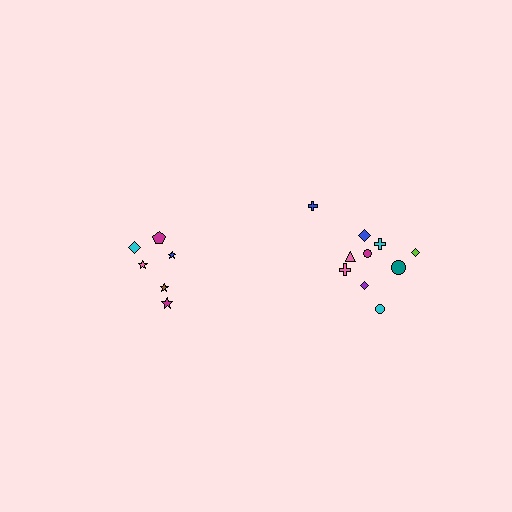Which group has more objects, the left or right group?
The right group.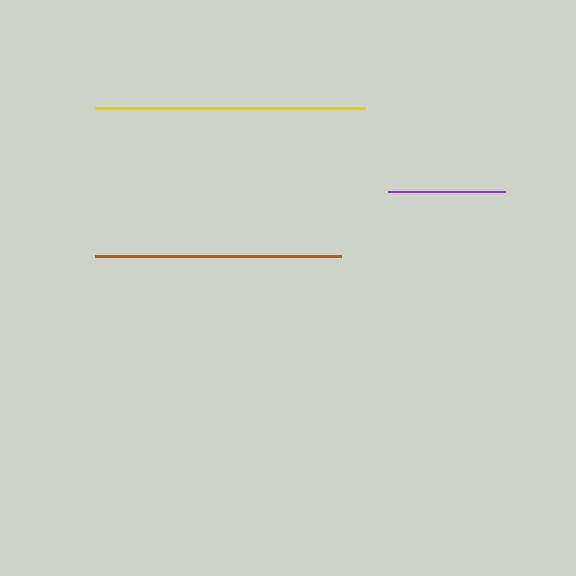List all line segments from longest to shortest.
From longest to shortest: yellow, brown, purple.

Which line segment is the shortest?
The purple line is the shortest at approximately 117 pixels.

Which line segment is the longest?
The yellow line is the longest at approximately 270 pixels.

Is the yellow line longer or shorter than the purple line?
The yellow line is longer than the purple line.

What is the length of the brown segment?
The brown segment is approximately 246 pixels long.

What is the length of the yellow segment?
The yellow segment is approximately 270 pixels long.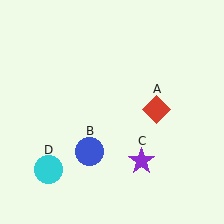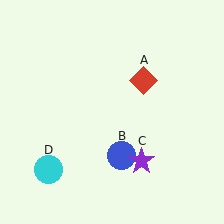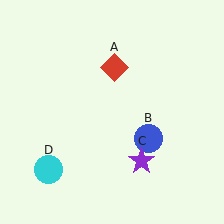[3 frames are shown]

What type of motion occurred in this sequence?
The red diamond (object A), blue circle (object B) rotated counterclockwise around the center of the scene.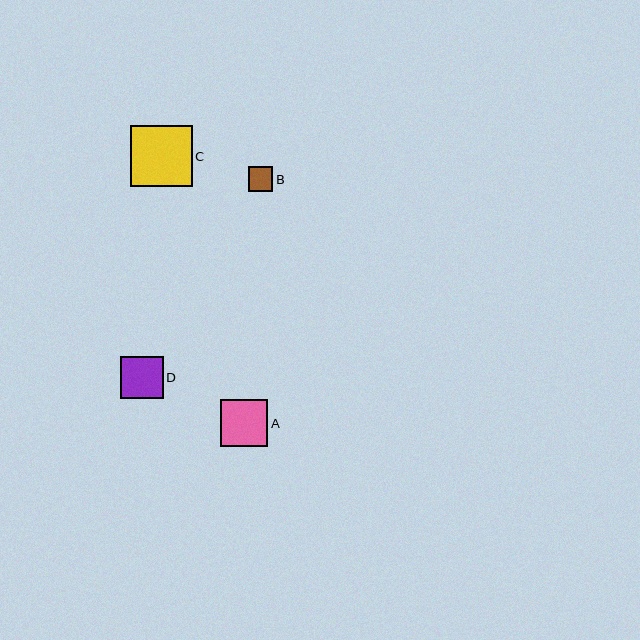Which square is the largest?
Square C is the largest with a size of approximately 61 pixels.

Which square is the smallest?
Square B is the smallest with a size of approximately 25 pixels.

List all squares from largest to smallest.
From largest to smallest: C, A, D, B.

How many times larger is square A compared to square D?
Square A is approximately 1.1 times the size of square D.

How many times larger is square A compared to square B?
Square A is approximately 1.9 times the size of square B.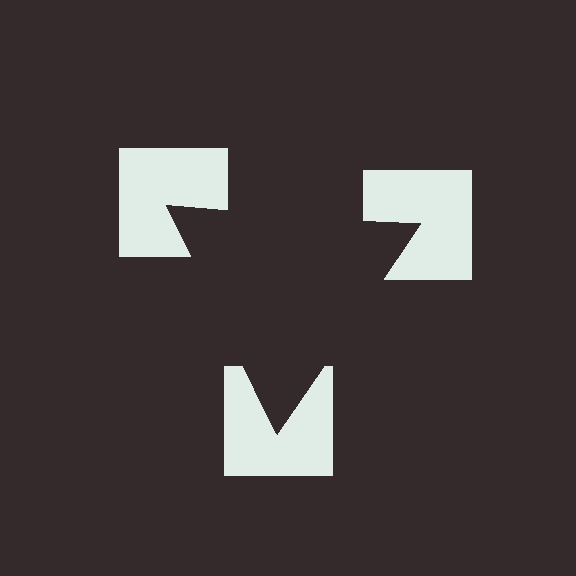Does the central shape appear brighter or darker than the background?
It typically appears slightly darker than the background, even though no actual brightness change is drawn.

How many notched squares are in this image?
There are 3 — one at each vertex of the illusory triangle.